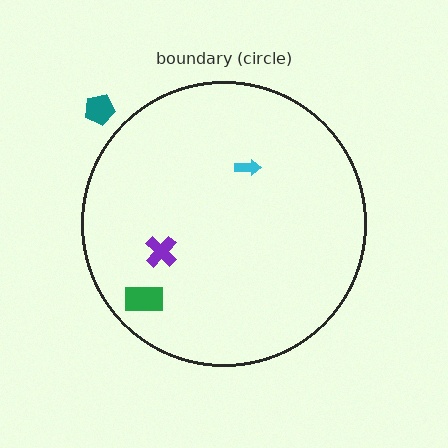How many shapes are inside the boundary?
3 inside, 1 outside.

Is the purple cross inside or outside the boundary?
Inside.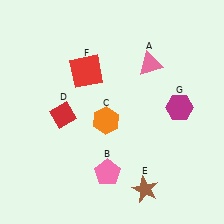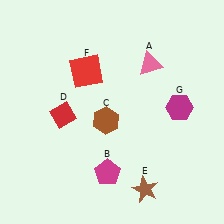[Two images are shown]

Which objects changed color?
B changed from pink to magenta. C changed from orange to brown.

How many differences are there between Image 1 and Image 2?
There are 2 differences between the two images.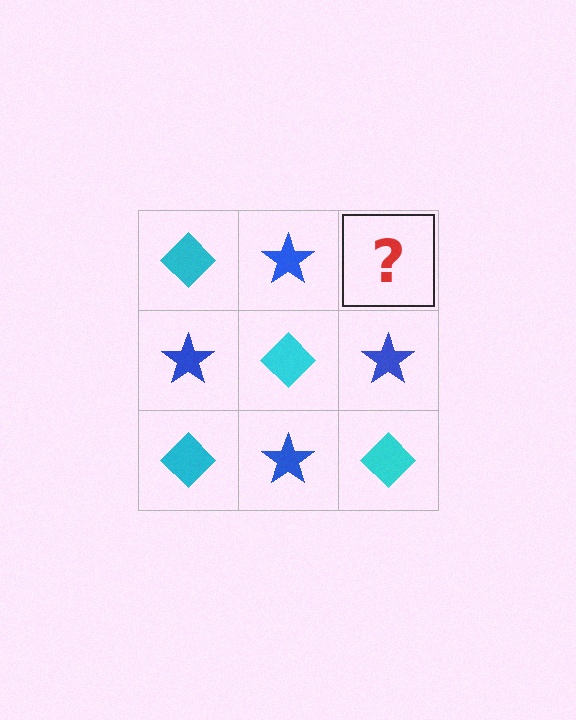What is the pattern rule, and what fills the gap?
The rule is that it alternates cyan diamond and blue star in a checkerboard pattern. The gap should be filled with a cyan diamond.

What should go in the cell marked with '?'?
The missing cell should contain a cyan diamond.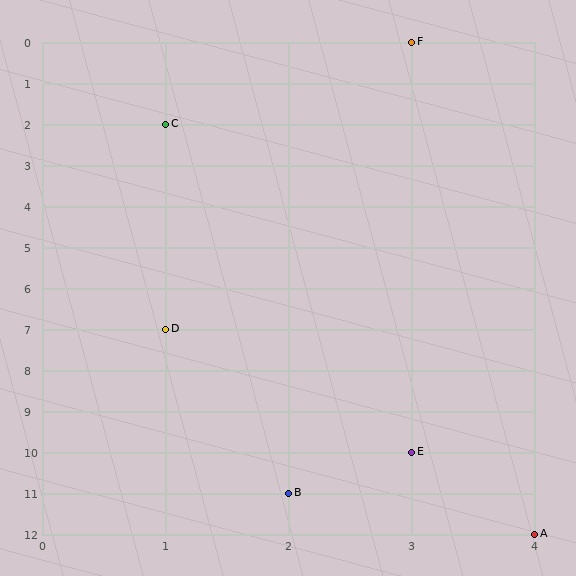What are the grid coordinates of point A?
Point A is at grid coordinates (4, 12).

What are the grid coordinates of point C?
Point C is at grid coordinates (1, 2).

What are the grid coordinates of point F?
Point F is at grid coordinates (3, 0).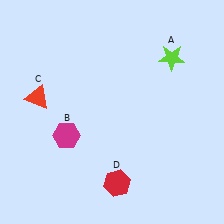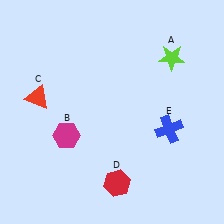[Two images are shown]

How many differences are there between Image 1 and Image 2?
There is 1 difference between the two images.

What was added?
A blue cross (E) was added in Image 2.